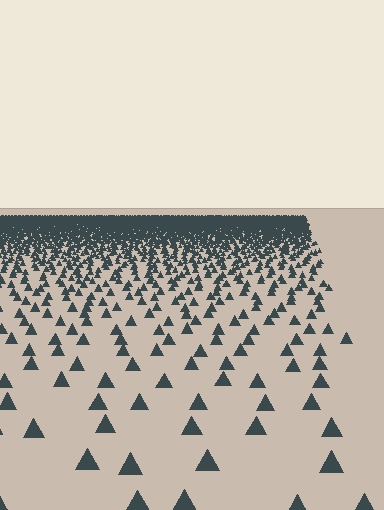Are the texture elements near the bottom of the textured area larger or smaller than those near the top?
Larger. Near the bottom, elements are closer to the viewer and appear at a bigger on-screen size.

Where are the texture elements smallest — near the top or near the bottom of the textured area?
Near the top.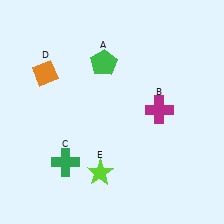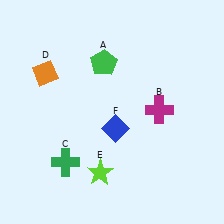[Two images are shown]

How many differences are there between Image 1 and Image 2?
There is 1 difference between the two images.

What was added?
A blue diamond (F) was added in Image 2.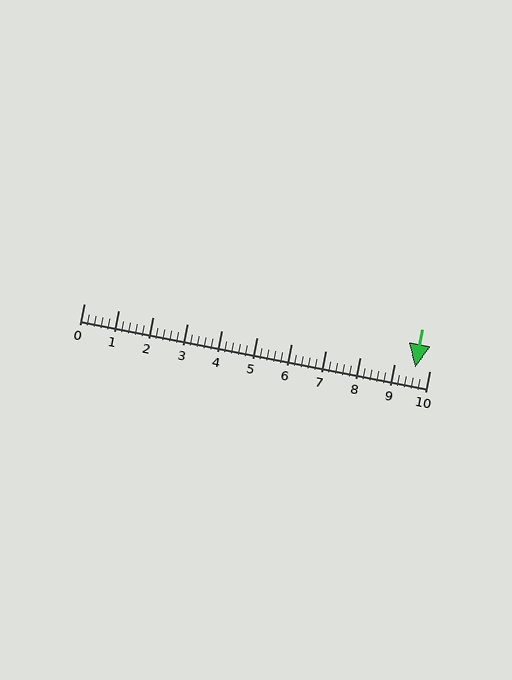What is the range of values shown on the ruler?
The ruler shows values from 0 to 10.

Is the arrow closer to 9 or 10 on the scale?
The arrow is closer to 10.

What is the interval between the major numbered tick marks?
The major tick marks are spaced 1 units apart.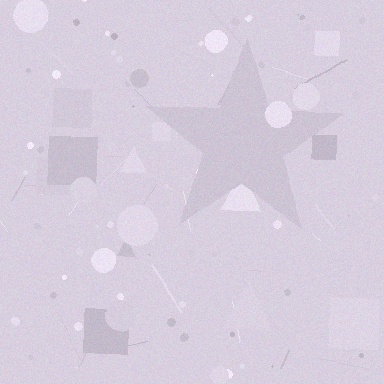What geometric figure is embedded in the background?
A star is embedded in the background.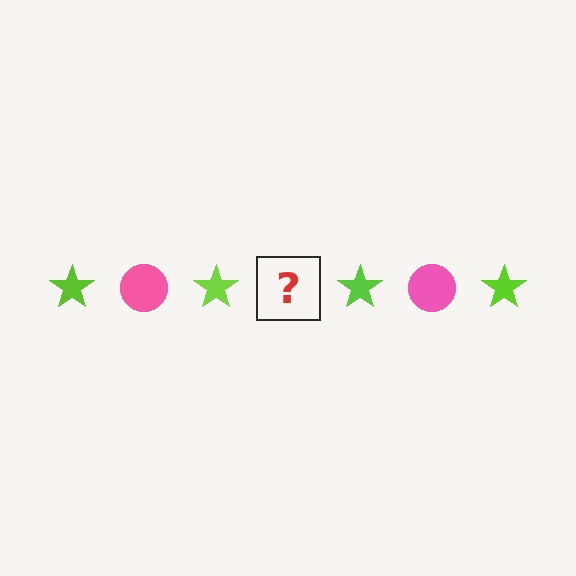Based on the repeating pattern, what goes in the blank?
The blank should be a pink circle.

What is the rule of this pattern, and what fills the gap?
The rule is that the pattern alternates between lime star and pink circle. The gap should be filled with a pink circle.